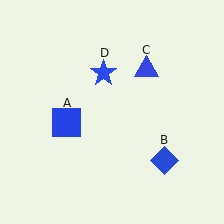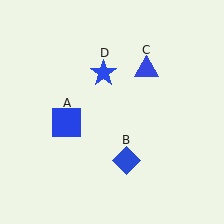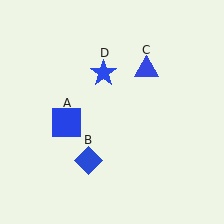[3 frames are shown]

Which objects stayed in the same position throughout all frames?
Blue square (object A) and blue triangle (object C) and blue star (object D) remained stationary.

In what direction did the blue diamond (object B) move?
The blue diamond (object B) moved left.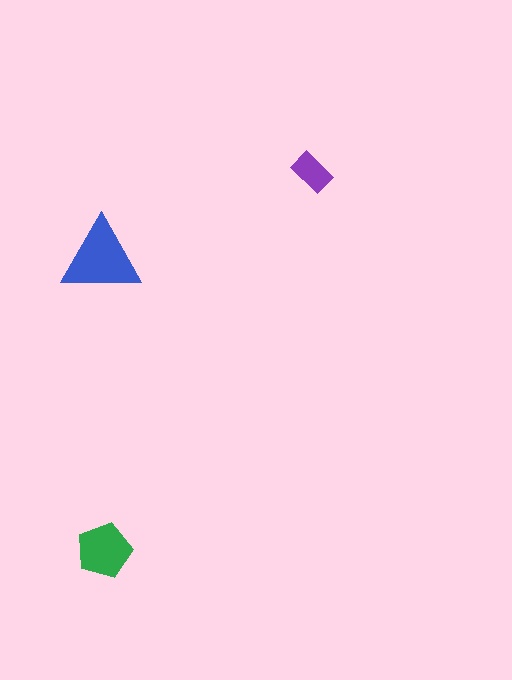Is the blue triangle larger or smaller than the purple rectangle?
Larger.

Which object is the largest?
The blue triangle.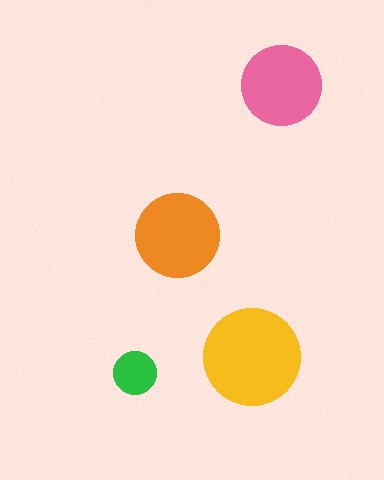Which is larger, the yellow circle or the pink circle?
The yellow one.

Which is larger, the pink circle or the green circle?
The pink one.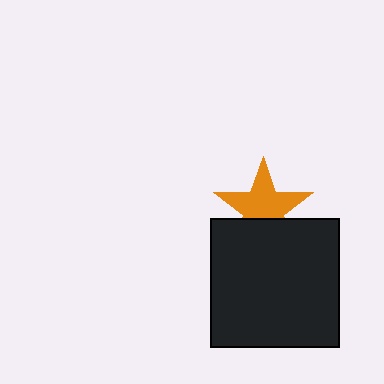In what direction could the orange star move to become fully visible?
The orange star could move up. That would shift it out from behind the black square entirely.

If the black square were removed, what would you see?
You would see the complete orange star.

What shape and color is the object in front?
The object in front is a black square.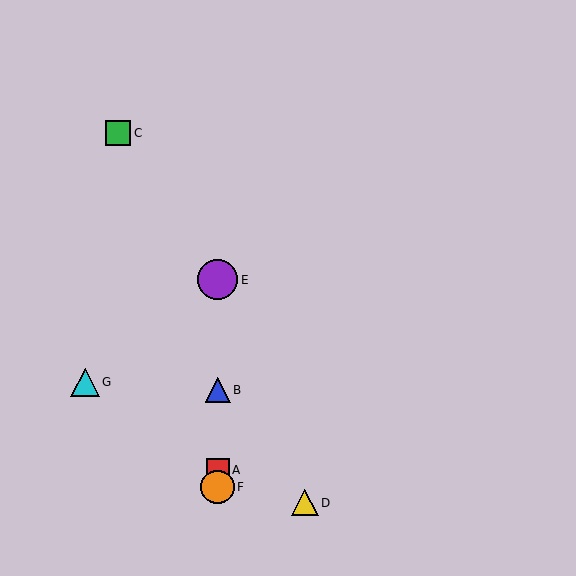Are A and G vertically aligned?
No, A is at x≈218 and G is at x≈85.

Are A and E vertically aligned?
Yes, both are at x≈218.